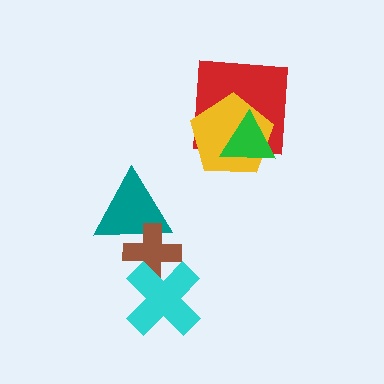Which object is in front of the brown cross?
The cyan cross is in front of the brown cross.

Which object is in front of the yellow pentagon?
The green triangle is in front of the yellow pentagon.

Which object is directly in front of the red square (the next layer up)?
The yellow pentagon is directly in front of the red square.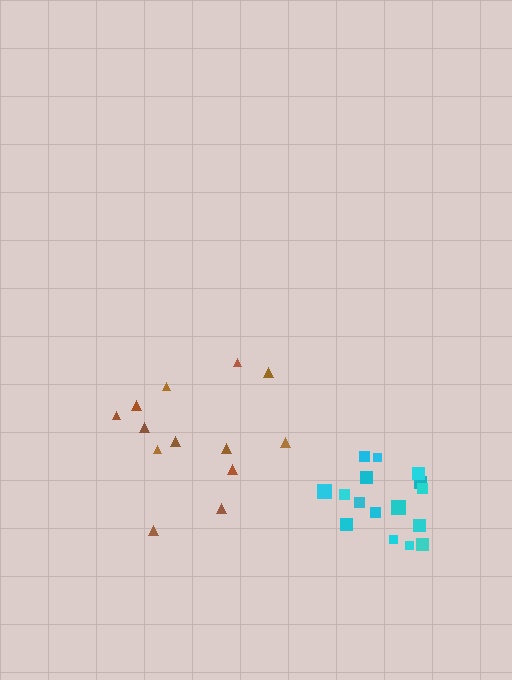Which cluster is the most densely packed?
Cyan.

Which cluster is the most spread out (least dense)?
Brown.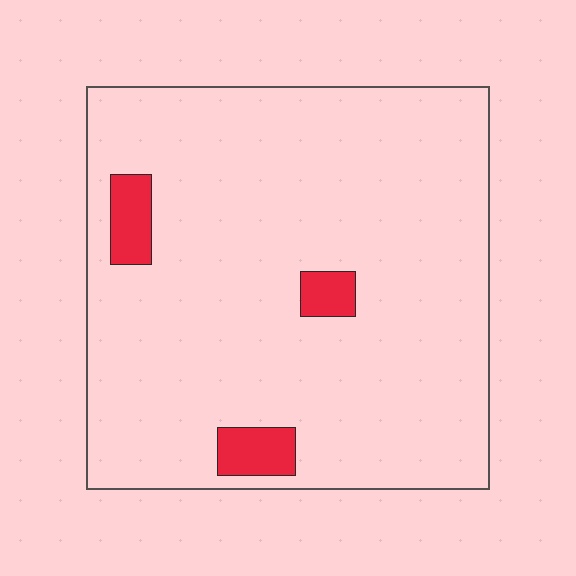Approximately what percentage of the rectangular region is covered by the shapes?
Approximately 5%.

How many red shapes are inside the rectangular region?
3.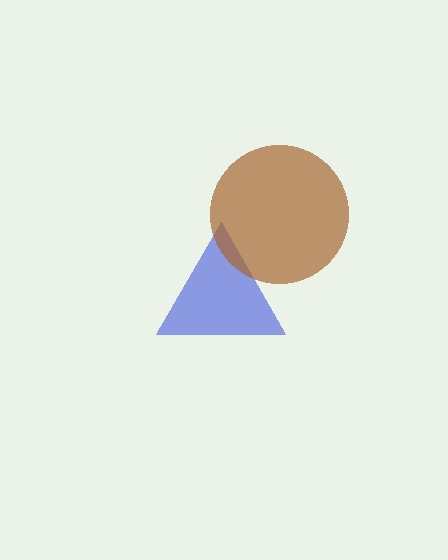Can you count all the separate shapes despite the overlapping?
Yes, there are 2 separate shapes.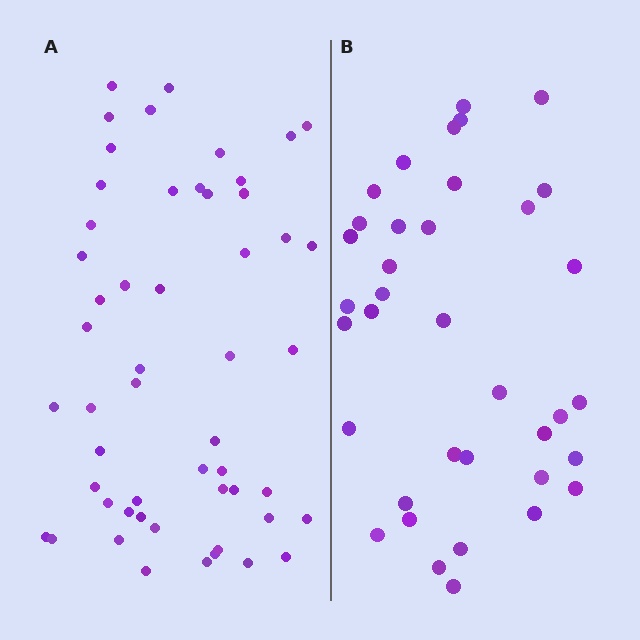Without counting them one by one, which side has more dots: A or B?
Region A (the left region) has more dots.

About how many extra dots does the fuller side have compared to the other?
Region A has approximately 15 more dots than region B.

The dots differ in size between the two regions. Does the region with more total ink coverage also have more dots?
No. Region B has more total ink coverage because its dots are larger, but region A actually contains more individual dots. Total area can be misleading — the number of items is what matters here.